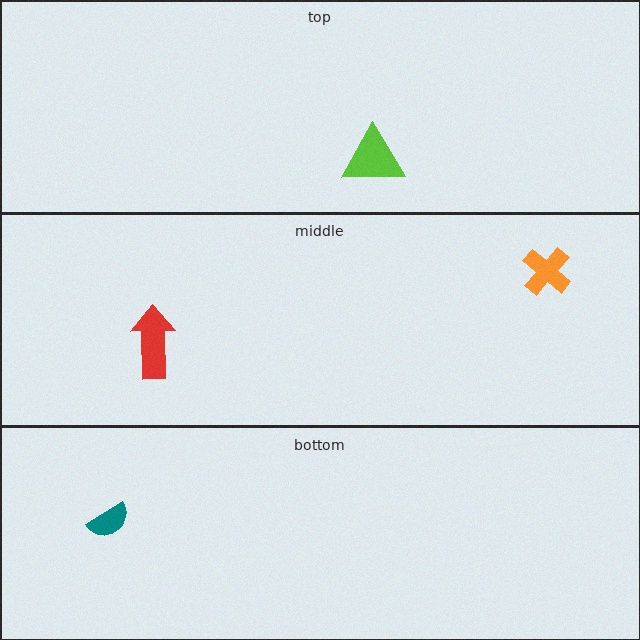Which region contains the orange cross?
The middle region.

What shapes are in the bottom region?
The teal semicircle.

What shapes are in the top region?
The lime triangle.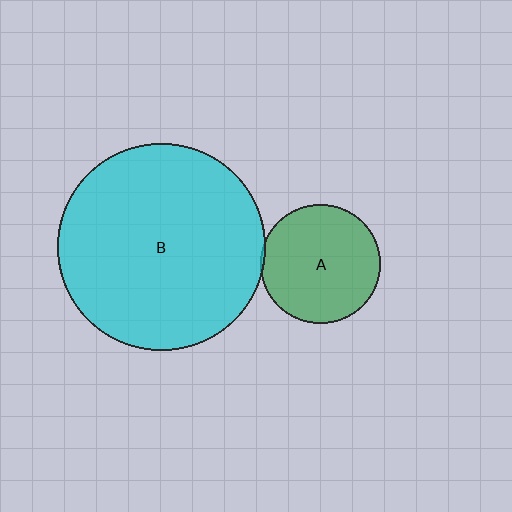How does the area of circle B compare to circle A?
Approximately 3.0 times.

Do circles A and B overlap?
Yes.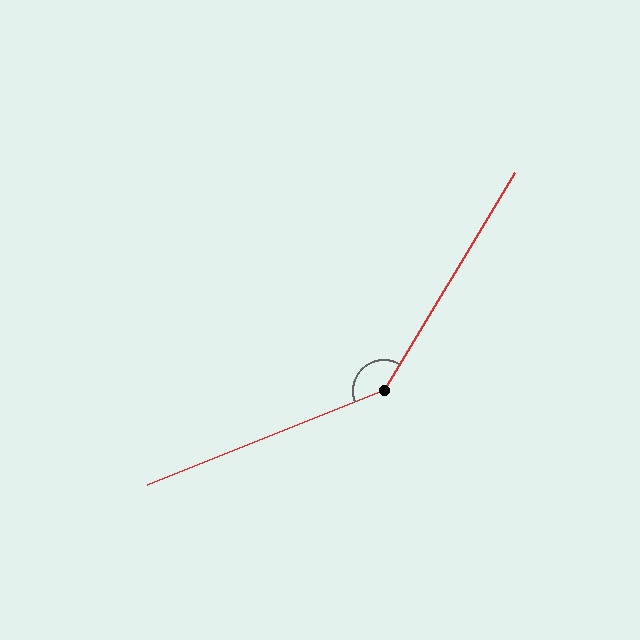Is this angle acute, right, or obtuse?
It is obtuse.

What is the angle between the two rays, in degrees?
Approximately 143 degrees.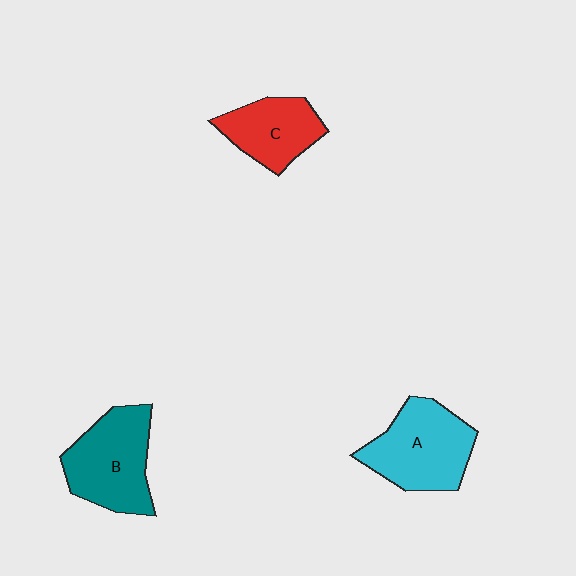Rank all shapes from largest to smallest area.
From largest to smallest: A (cyan), B (teal), C (red).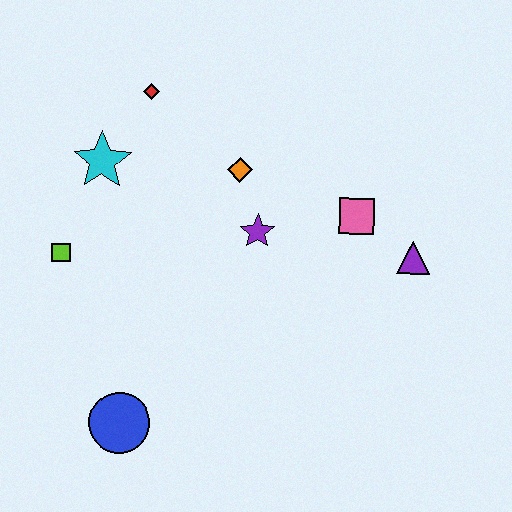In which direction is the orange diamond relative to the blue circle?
The orange diamond is above the blue circle.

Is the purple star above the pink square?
No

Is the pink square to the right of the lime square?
Yes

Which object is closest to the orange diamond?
The purple star is closest to the orange diamond.